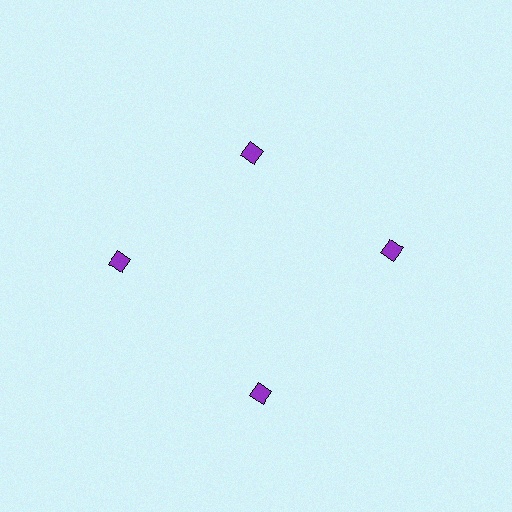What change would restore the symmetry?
The symmetry would be restored by moving it outward, back onto the ring so that all 4 diamonds sit at equal angles and equal distance from the center.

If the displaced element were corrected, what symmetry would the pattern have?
It would have 4-fold rotational symmetry — the pattern would map onto itself every 90 degrees.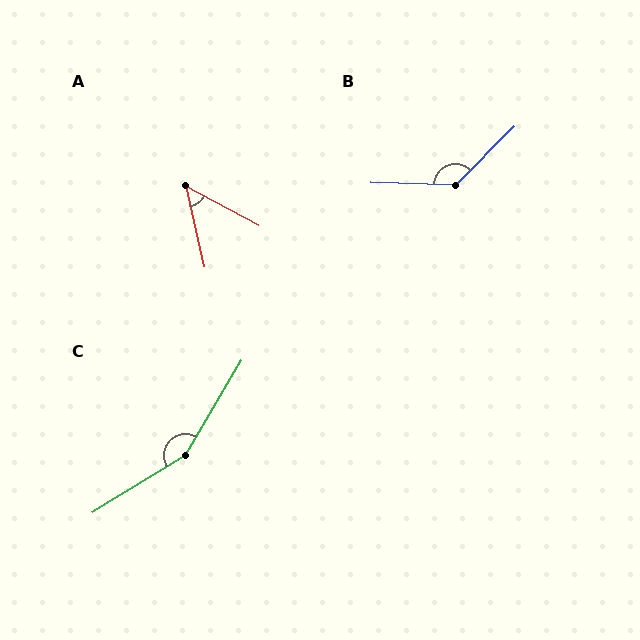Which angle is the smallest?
A, at approximately 49 degrees.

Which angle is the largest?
C, at approximately 152 degrees.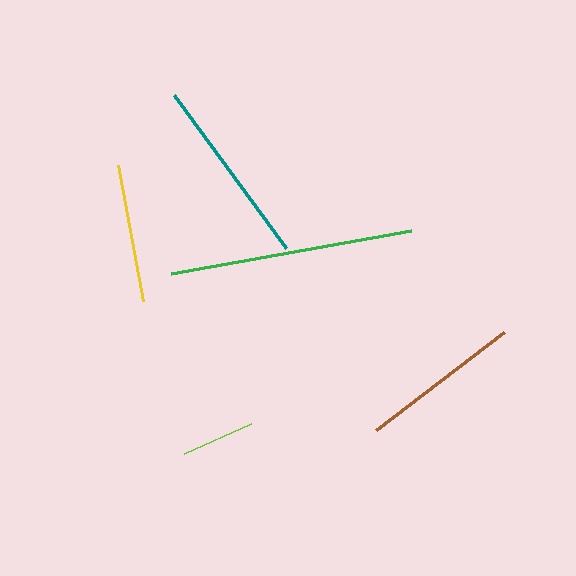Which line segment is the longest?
The green line is the longest at approximately 245 pixels.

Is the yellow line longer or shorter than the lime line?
The yellow line is longer than the lime line.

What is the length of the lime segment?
The lime segment is approximately 73 pixels long.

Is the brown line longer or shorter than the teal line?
The teal line is longer than the brown line.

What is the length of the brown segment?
The brown segment is approximately 161 pixels long.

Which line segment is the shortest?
The lime line is the shortest at approximately 73 pixels.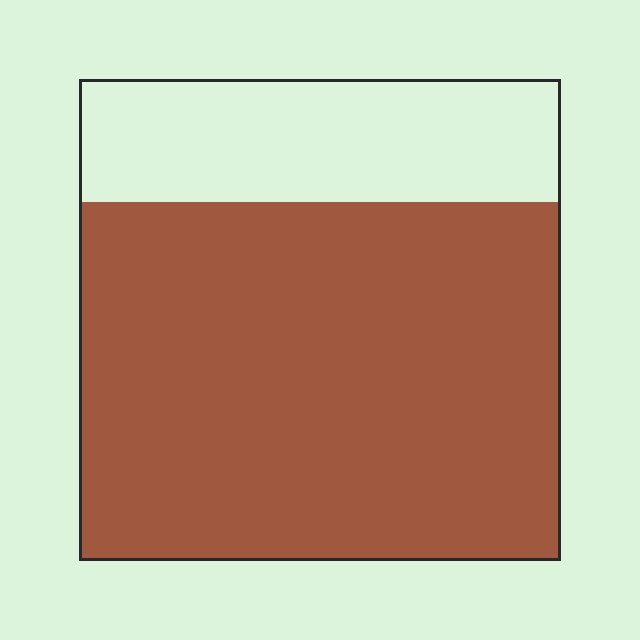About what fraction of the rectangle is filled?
About three quarters (3/4).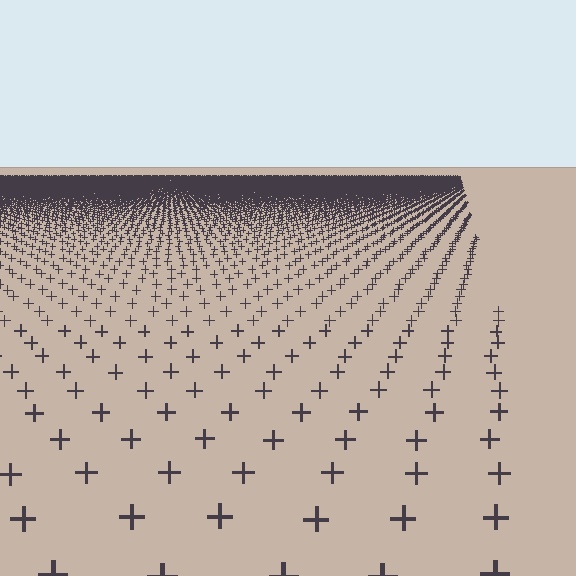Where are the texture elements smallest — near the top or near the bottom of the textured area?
Near the top.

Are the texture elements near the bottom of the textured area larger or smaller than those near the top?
Larger. Near the bottom, elements are closer to the viewer and appear at a bigger on-screen size.